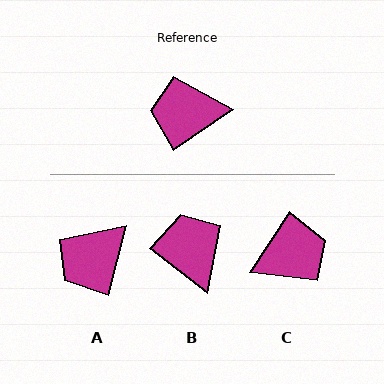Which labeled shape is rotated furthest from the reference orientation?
C, about 158 degrees away.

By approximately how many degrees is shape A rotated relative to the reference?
Approximately 41 degrees counter-clockwise.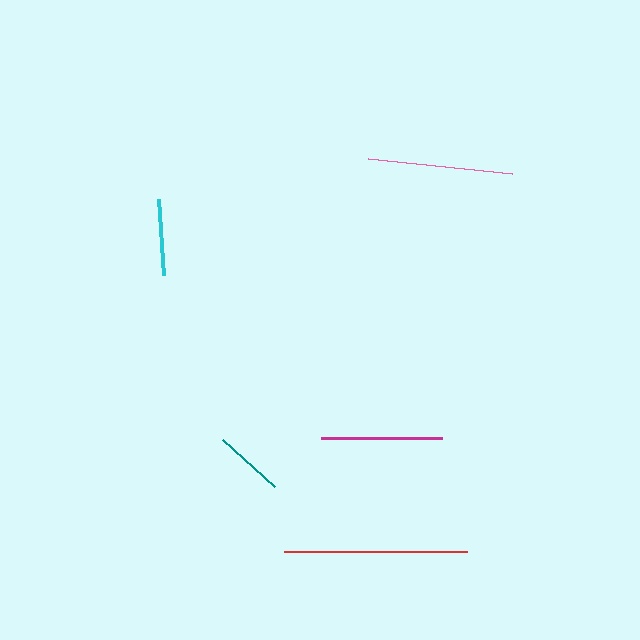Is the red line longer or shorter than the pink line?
The red line is longer than the pink line.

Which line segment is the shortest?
The teal line is the shortest at approximately 70 pixels.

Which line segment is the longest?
The red line is the longest at approximately 183 pixels.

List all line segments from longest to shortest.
From longest to shortest: red, pink, magenta, cyan, teal.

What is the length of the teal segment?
The teal segment is approximately 70 pixels long.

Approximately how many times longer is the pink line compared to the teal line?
The pink line is approximately 2.1 times the length of the teal line.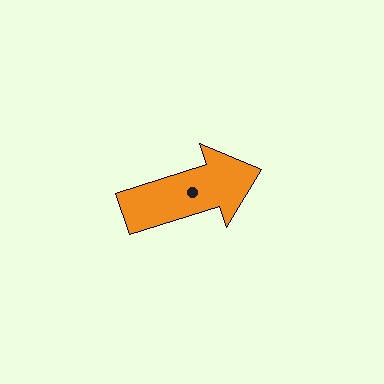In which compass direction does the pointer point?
East.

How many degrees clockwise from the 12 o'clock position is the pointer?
Approximately 72 degrees.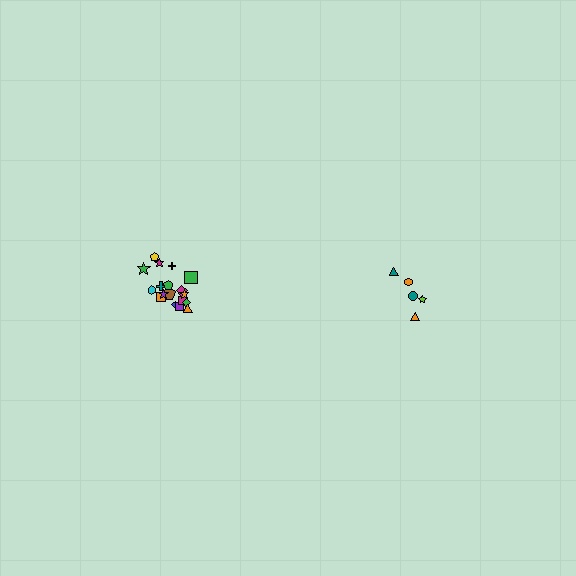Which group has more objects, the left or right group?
The left group.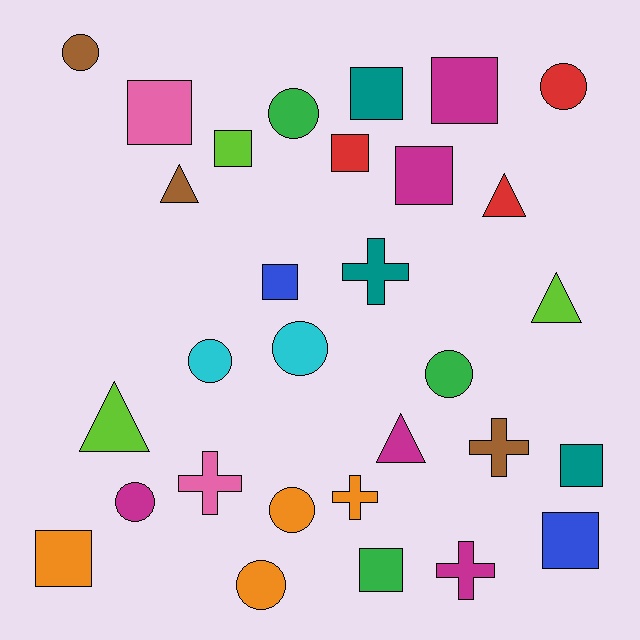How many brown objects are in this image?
There are 3 brown objects.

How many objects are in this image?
There are 30 objects.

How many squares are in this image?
There are 11 squares.